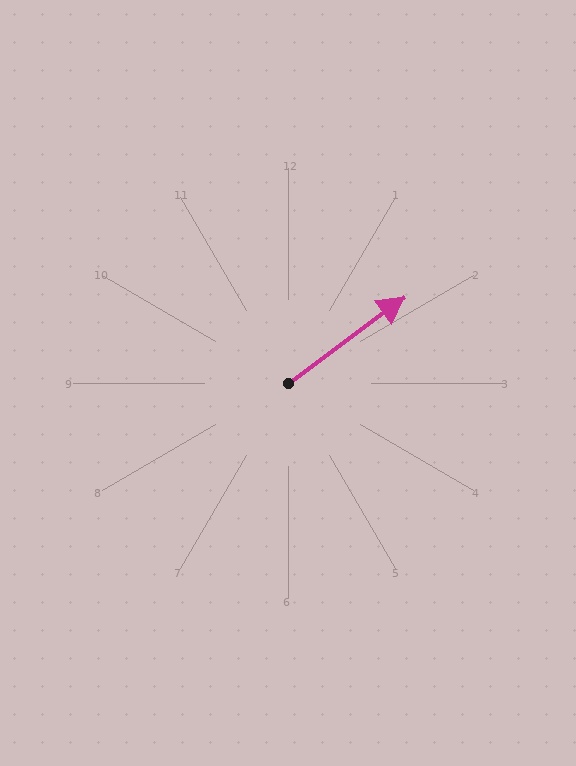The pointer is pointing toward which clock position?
Roughly 2 o'clock.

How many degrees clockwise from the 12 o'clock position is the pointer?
Approximately 54 degrees.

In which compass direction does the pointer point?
Northeast.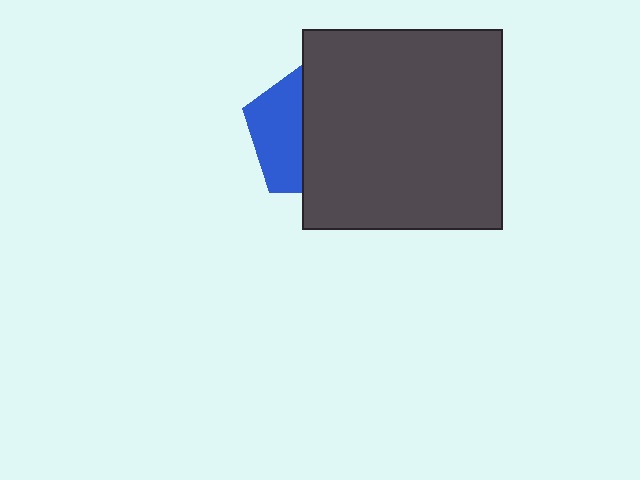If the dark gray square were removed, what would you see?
You would see the complete blue pentagon.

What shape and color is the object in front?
The object in front is a dark gray square.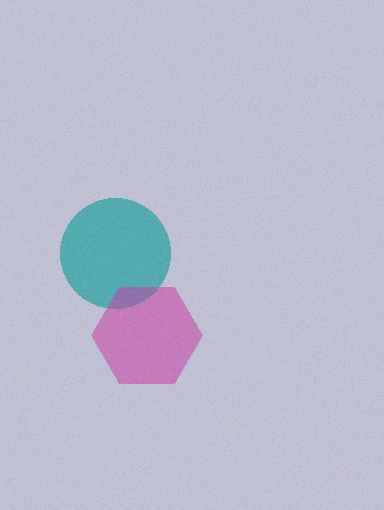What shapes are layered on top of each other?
The layered shapes are: a teal circle, a magenta hexagon.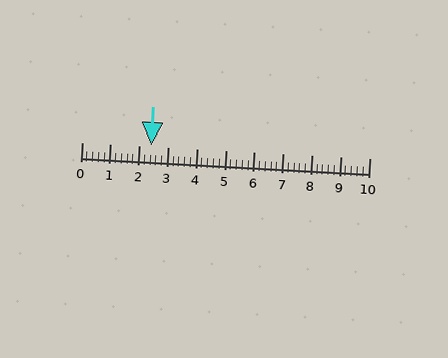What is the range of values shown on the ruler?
The ruler shows values from 0 to 10.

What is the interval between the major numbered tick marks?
The major tick marks are spaced 1 units apart.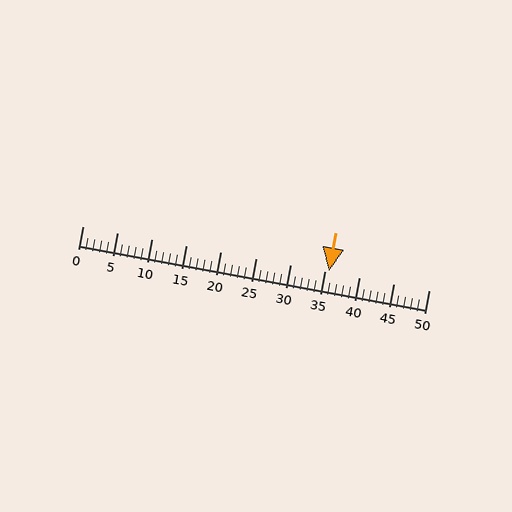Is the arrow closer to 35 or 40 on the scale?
The arrow is closer to 35.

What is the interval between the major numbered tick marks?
The major tick marks are spaced 5 units apart.